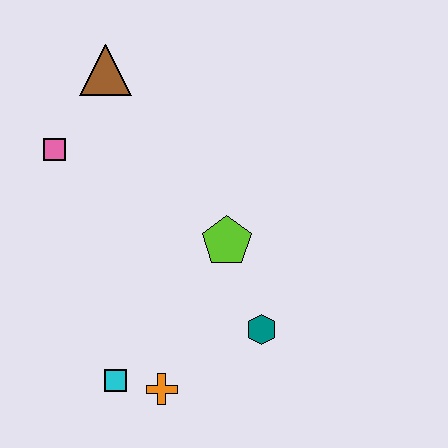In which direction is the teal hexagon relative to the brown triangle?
The teal hexagon is below the brown triangle.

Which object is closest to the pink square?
The brown triangle is closest to the pink square.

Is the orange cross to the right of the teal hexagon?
No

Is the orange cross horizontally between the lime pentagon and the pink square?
Yes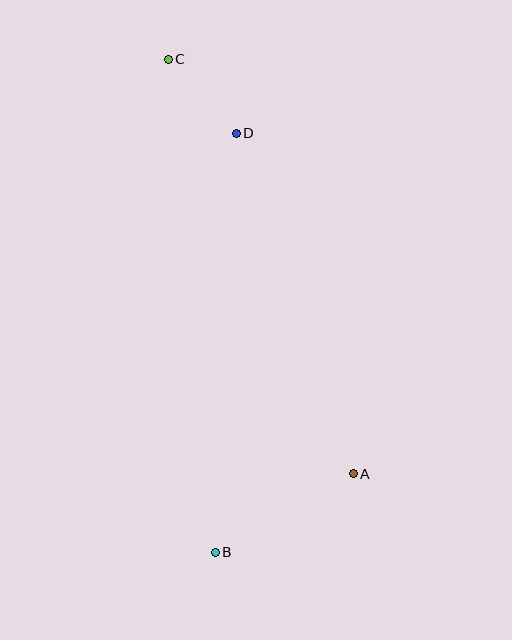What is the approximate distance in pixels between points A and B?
The distance between A and B is approximately 159 pixels.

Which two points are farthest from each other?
Points B and C are farthest from each other.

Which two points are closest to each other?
Points C and D are closest to each other.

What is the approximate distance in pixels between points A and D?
The distance between A and D is approximately 360 pixels.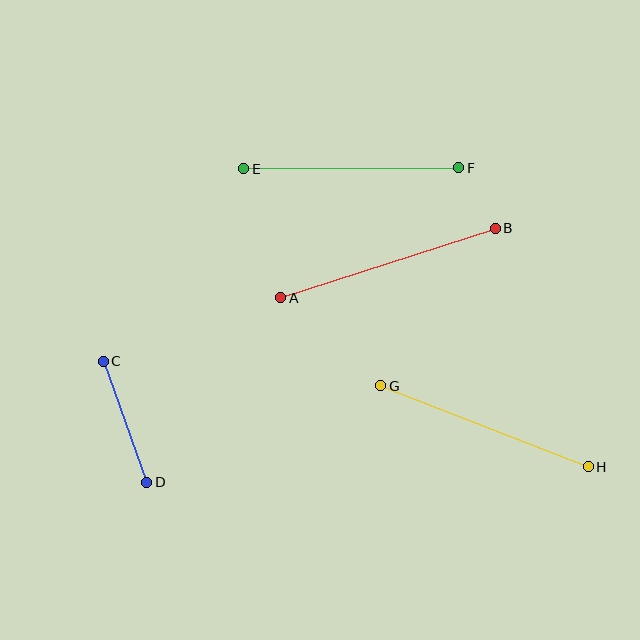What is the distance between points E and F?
The distance is approximately 215 pixels.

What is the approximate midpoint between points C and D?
The midpoint is at approximately (125, 422) pixels.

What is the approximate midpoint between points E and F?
The midpoint is at approximately (351, 168) pixels.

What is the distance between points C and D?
The distance is approximately 128 pixels.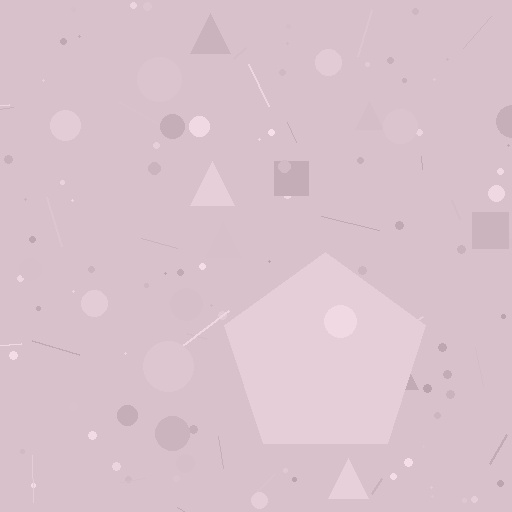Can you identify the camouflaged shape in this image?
The camouflaged shape is a pentagon.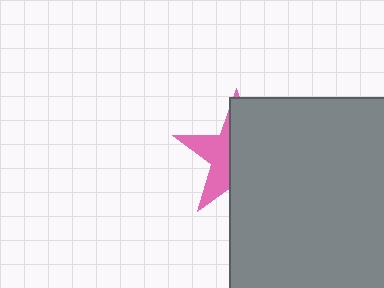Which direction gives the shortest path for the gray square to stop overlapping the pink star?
Moving right gives the shortest separation.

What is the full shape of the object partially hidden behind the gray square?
The partially hidden object is a pink star.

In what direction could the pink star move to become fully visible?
The pink star could move left. That would shift it out from behind the gray square entirely.